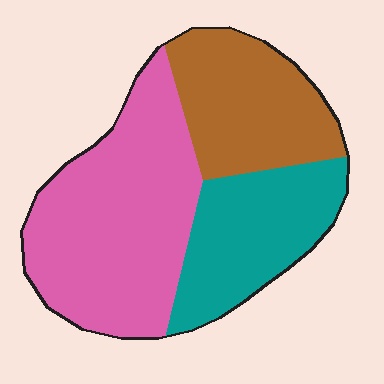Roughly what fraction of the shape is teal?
Teal covers about 25% of the shape.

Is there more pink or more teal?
Pink.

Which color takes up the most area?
Pink, at roughly 45%.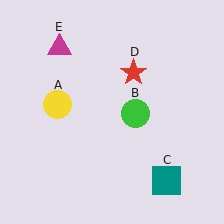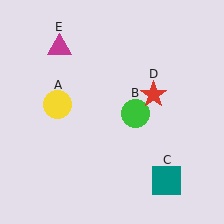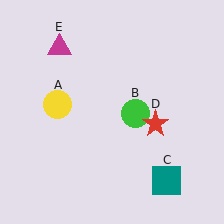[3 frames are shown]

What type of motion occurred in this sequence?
The red star (object D) rotated clockwise around the center of the scene.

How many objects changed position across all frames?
1 object changed position: red star (object D).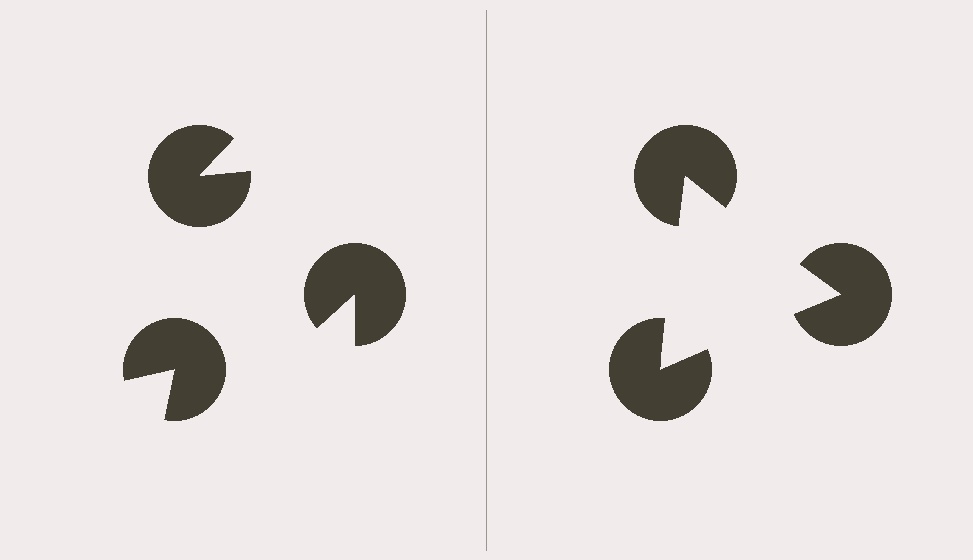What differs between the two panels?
The pac-man discs are positioned identically on both sides; only the wedge orientations differ. On the right they align to a triangle; on the left they are misaligned.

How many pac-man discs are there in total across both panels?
6 — 3 on each side.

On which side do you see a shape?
An illusory triangle appears on the right side. On the left side the wedge cuts are rotated, so no coherent shape forms.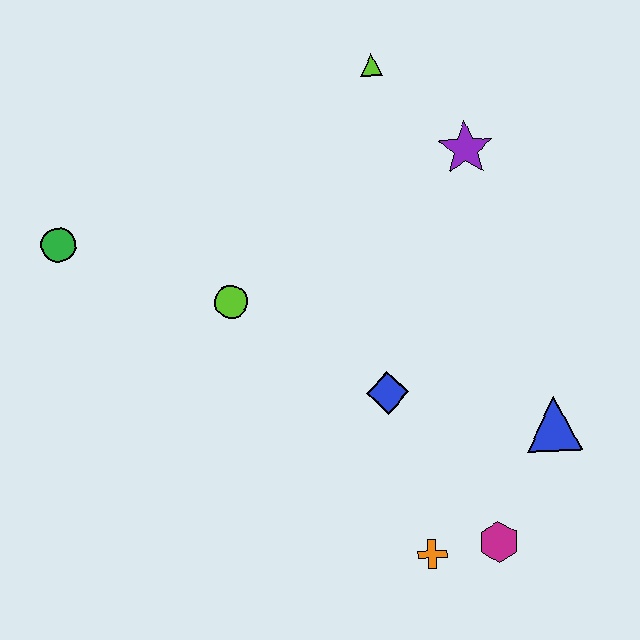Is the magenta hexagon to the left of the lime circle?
No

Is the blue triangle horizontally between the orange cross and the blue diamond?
No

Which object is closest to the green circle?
The lime circle is closest to the green circle.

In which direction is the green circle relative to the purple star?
The green circle is to the left of the purple star.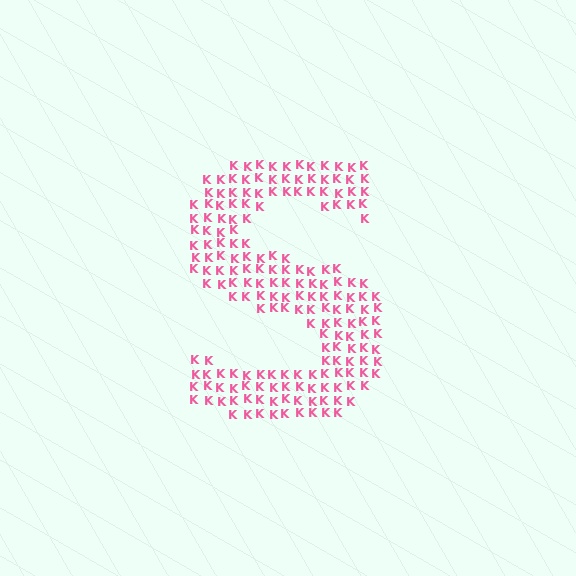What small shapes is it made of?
It is made of small letter K's.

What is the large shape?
The large shape is the letter S.